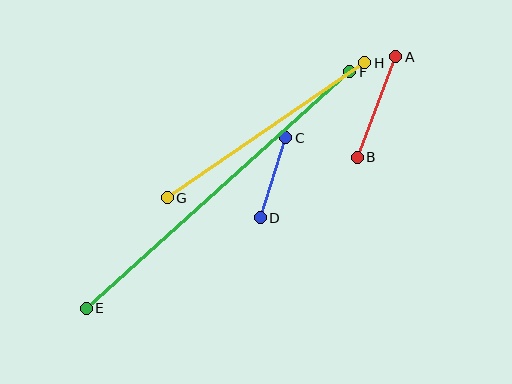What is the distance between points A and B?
The distance is approximately 107 pixels.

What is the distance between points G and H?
The distance is approximately 239 pixels.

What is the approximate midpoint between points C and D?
The midpoint is at approximately (273, 178) pixels.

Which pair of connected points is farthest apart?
Points E and F are farthest apart.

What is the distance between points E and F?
The distance is approximately 354 pixels.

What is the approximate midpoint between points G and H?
The midpoint is at approximately (266, 130) pixels.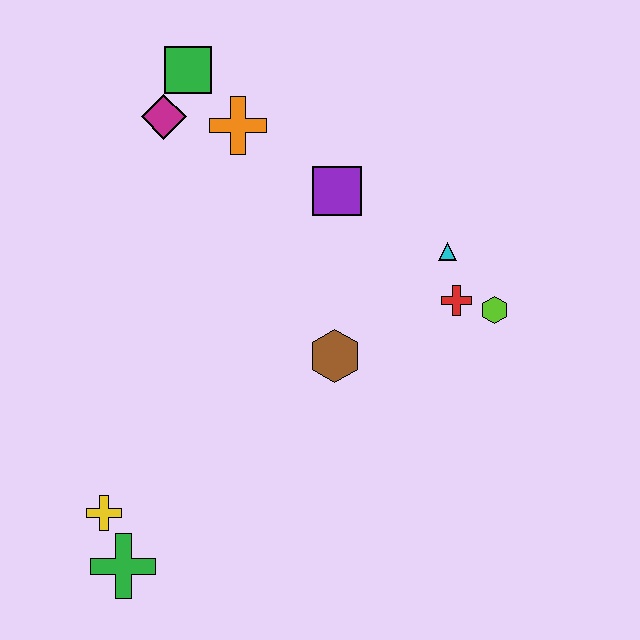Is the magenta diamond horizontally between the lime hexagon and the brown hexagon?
No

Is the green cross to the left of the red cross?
Yes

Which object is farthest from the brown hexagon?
The green square is farthest from the brown hexagon.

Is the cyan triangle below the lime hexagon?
No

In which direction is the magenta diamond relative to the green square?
The magenta diamond is below the green square.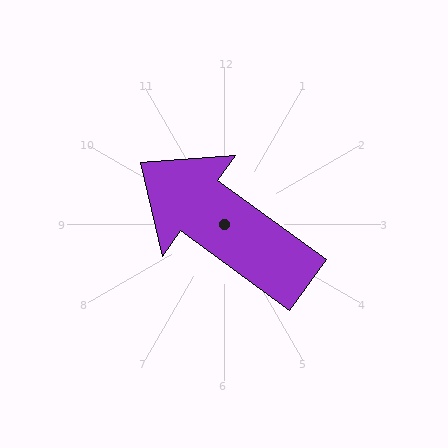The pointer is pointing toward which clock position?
Roughly 10 o'clock.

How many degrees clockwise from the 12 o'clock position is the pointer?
Approximately 306 degrees.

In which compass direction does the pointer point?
Northwest.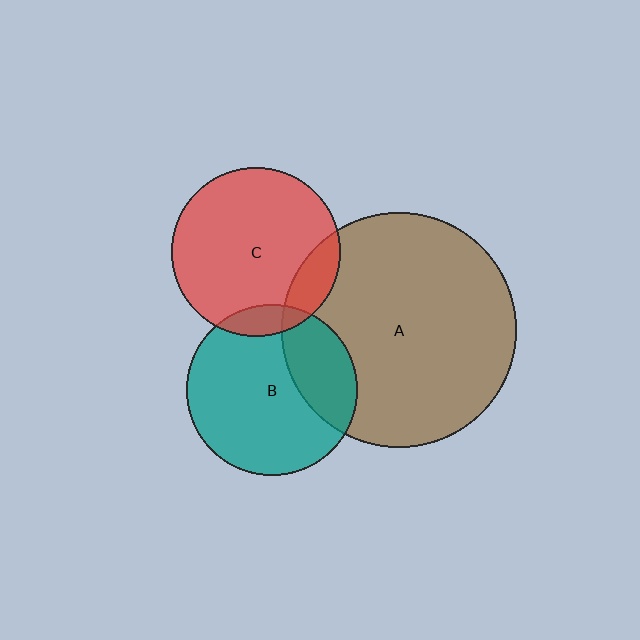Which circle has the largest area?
Circle A (brown).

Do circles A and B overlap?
Yes.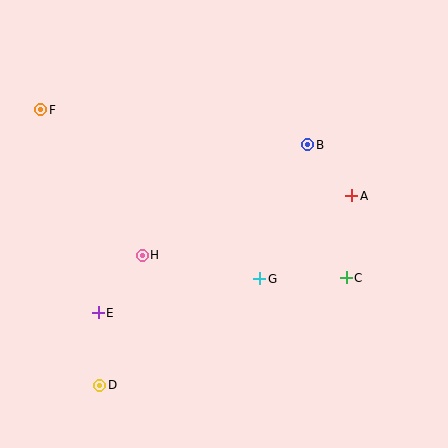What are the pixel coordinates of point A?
Point A is at (352, 196).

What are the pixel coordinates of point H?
Point H is at (142, 255).